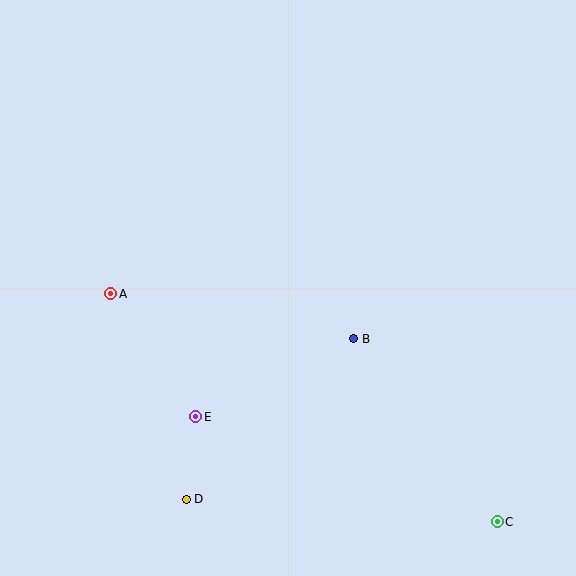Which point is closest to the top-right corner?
Point B is closest to the top-right corner.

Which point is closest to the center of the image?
Point B at (354, 339) is closest to the center.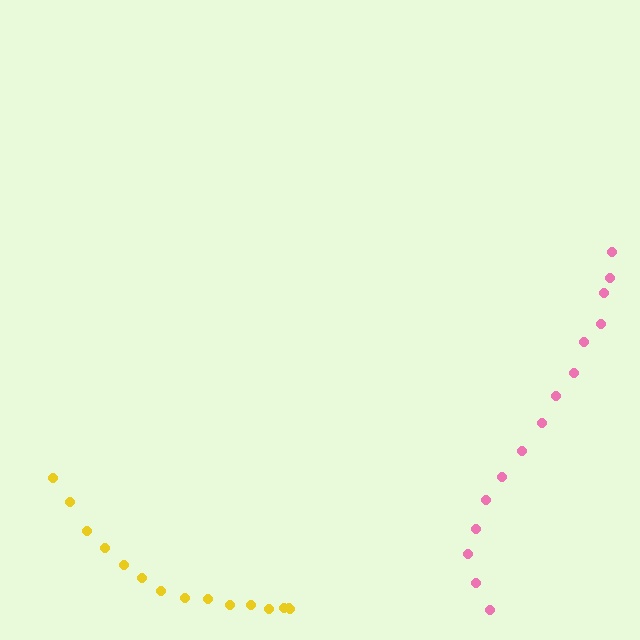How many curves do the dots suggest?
There are 2 distinct paths.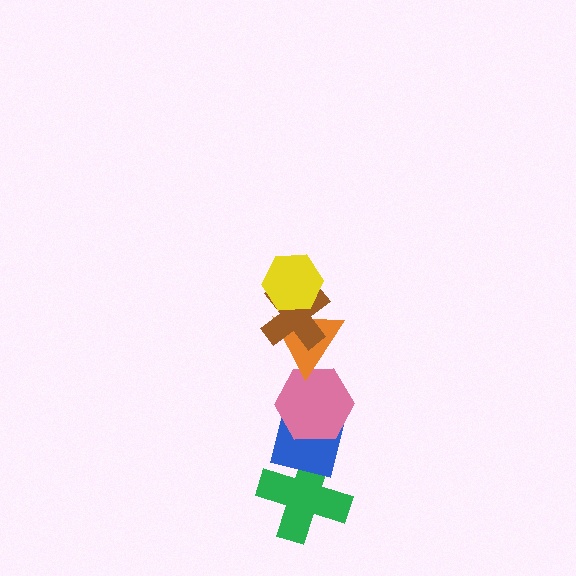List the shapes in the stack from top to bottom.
From top to bottom: the yellow hexagon, the brown cross, the orange triangle, the pink hexagon, the blue square, the green cross.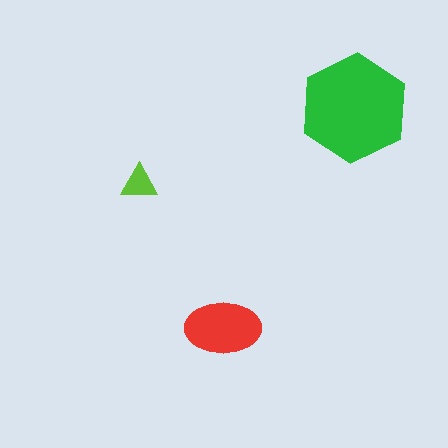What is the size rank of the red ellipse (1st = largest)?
2nd.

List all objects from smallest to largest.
The lime triangle, the red ellipse, the green hexagon.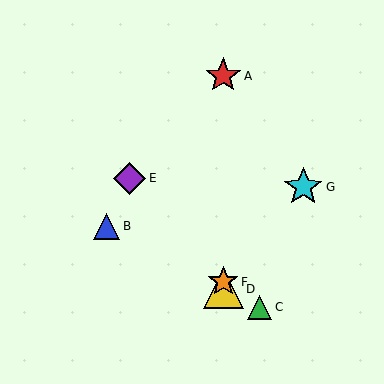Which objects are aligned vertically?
Objects A, D, F are aligned vertically.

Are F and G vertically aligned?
No, F is at x≈223 and G is at x≈303.